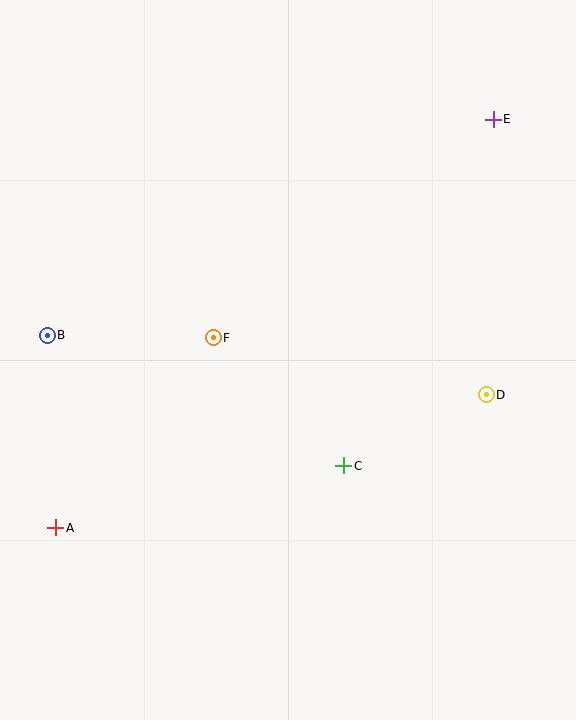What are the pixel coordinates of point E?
Point E is at (493, 119).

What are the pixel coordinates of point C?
Point C is at (344, 466).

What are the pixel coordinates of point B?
Point B is at (47, 335).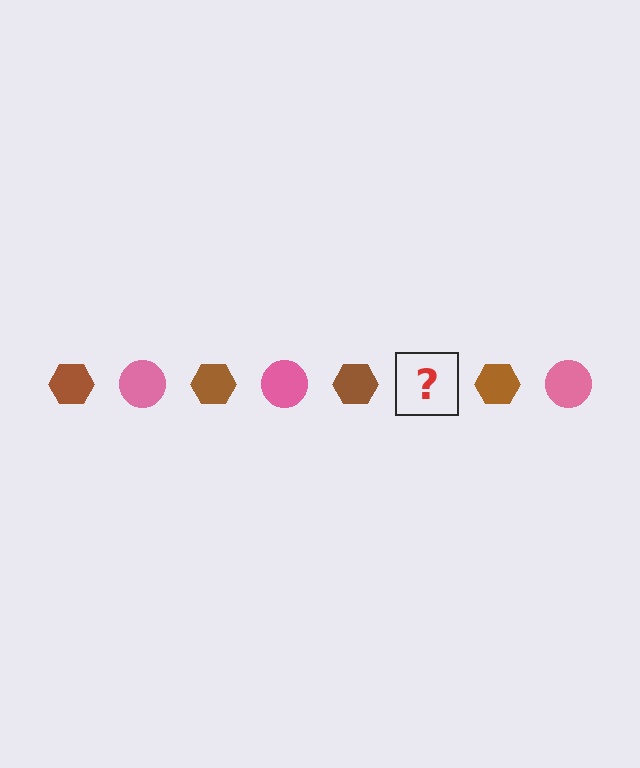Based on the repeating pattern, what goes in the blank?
The blank should be a pink circle.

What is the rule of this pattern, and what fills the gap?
The rule is that the pattern alternates between brown hexagon and pink circle. The gap should be filled with a pink circle.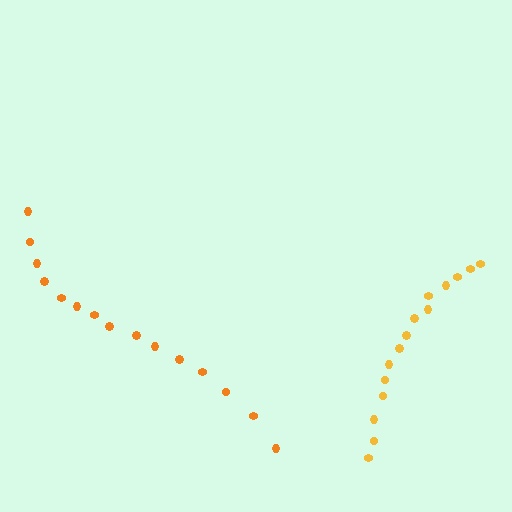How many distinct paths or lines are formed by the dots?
There are 2 distinct paths.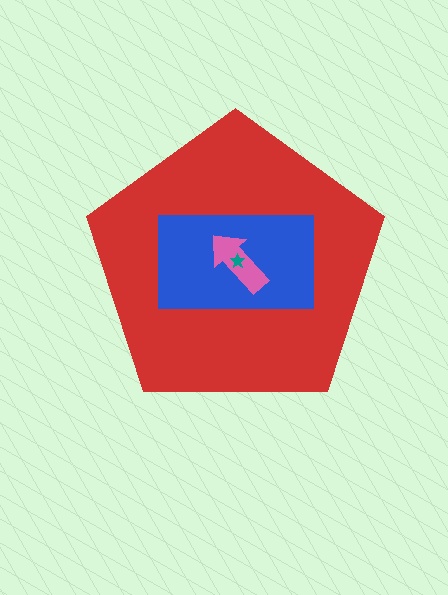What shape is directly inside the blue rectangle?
The pink arrow.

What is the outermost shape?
The red pentagon.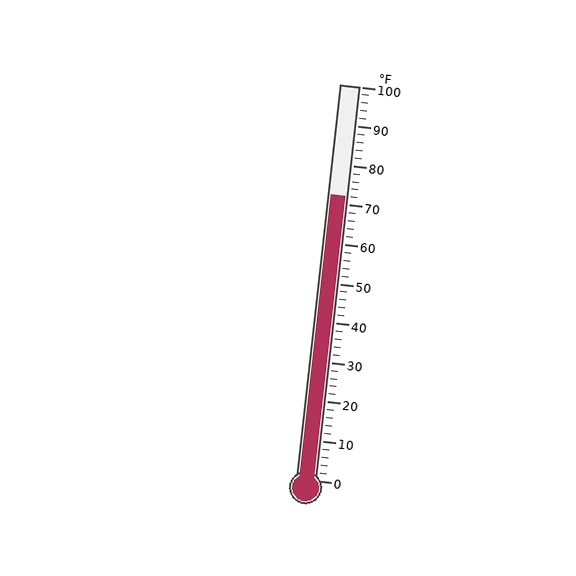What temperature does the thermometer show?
The thermometer shows approximately 72°F.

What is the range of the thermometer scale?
The thermometer scale ranges from 0°F to 100°F.